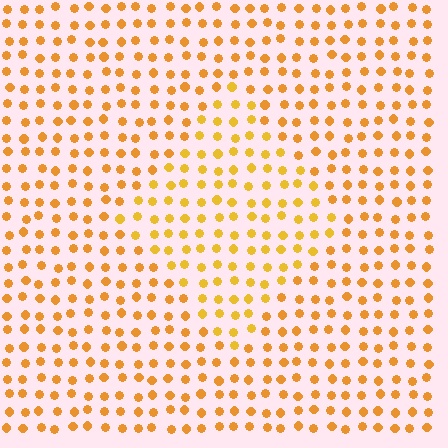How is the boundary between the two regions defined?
The boundary is defined purely by a slight shift in hue (about 14 degrees). Spacing, size, and orientation are identical on both sides.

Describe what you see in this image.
The image is filled with small orange elements in a uniform arrangement. A diamond-shaped region is visible where the elements are tinted to a slightly different hue, forming a subtle color boundary.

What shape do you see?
I see a diamond.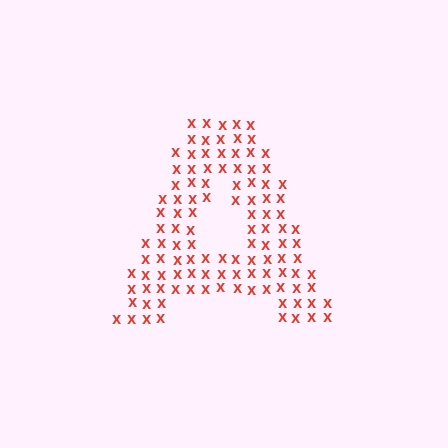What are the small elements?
The small elements are letter X's.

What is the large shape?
The large shape is the letter A.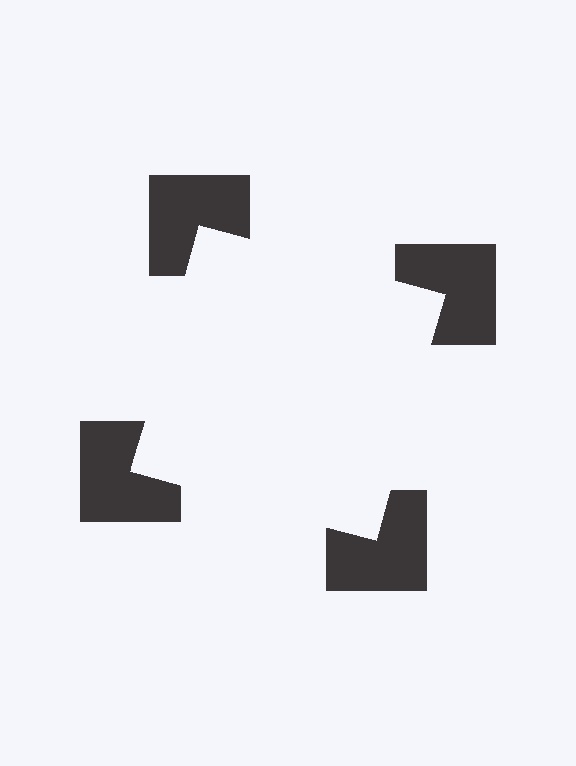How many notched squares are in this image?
There are 4 — one at each vertex of the illusory square.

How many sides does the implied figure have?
4 sides.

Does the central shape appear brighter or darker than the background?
It typically appears slightly brighter than the background, even though no actual brightness change is drawn.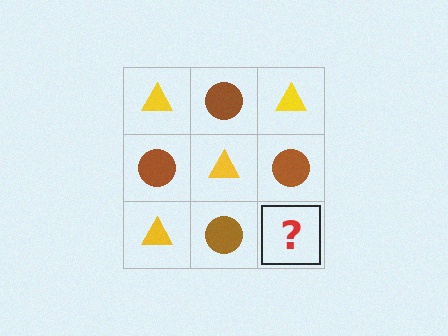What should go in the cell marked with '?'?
The missing cell should contain a yellow triangle.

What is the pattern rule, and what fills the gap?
The rule is that it alternates yellow triangle and brown circle in a checkerboard pattern. The gap should be filled with a yellow triangle.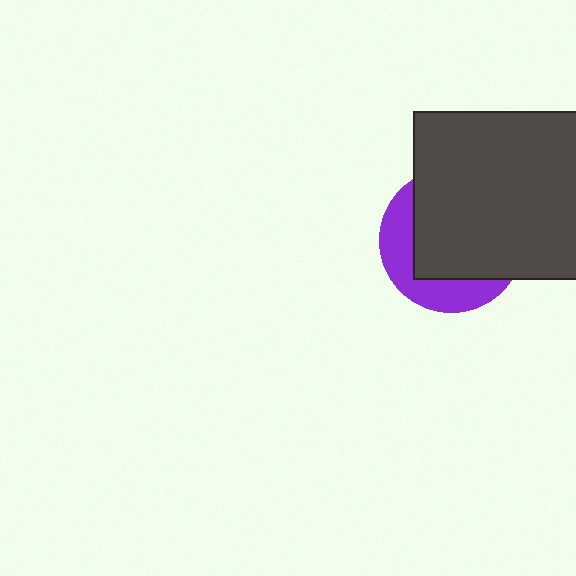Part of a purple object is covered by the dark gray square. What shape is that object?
It is a circle.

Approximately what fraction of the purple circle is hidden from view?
Roughly 66% of the purple circle is hidden behind the dark gray square.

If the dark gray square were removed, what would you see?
You would see the complete purple circle.